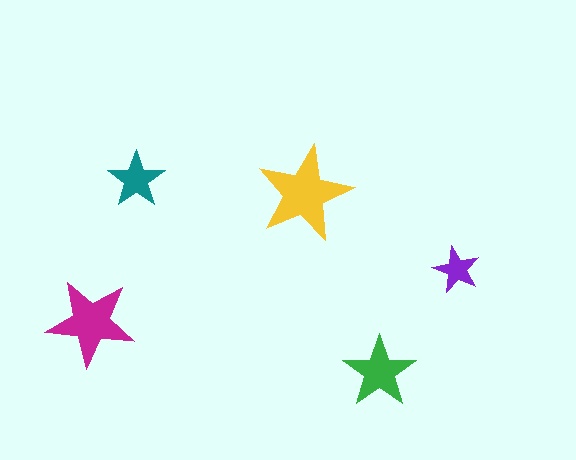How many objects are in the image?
There are 5 objects in the image.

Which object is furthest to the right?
The purple star is rightmost.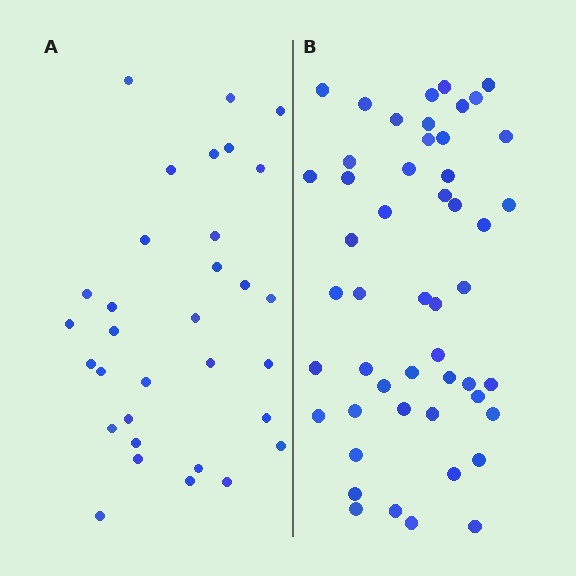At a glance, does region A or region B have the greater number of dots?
Region B (the right region) has more dots.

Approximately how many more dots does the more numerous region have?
Region B has approximately 20 more dots than region A.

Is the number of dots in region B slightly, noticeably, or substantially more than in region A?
Region B has substantially more. The ratio is roughly 1.6 to 1.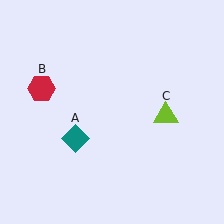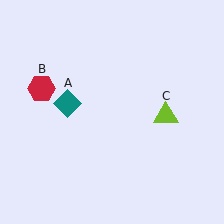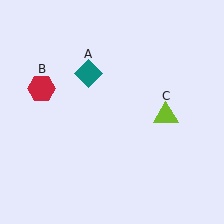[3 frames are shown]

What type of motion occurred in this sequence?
The teal diamond (object A) rotated clockwise around the center of the scene.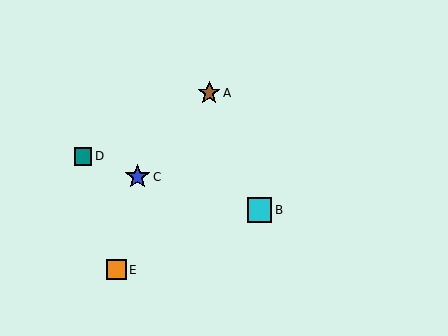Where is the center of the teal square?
The center of the teal square is at (83, 156).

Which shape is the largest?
The cyan square (labeled B) is the largest.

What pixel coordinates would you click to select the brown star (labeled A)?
Click at (209, 93) to select the brown star A.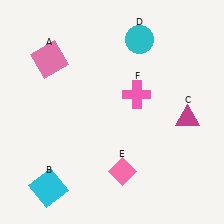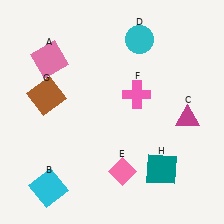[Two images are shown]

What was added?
A brown square (G), a teal square (H) were added in Image 2.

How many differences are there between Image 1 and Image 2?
There are 2 differences between the two images.